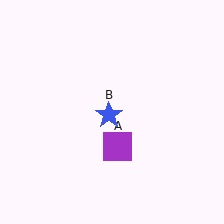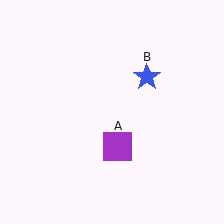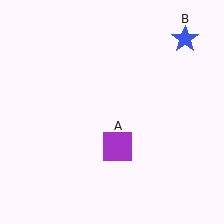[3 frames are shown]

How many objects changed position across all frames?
1 object changed position: blue star (object B).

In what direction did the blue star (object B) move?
The blue star (object B) moved up and to the right.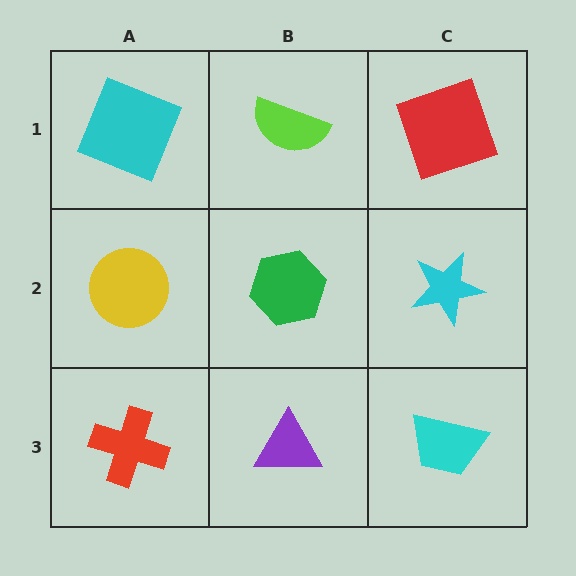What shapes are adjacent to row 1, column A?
A yellow circle (row 2, column A), a lime semicircle (row 1, column B).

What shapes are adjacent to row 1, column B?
A green hexagon (row 2, column B), a cyan square (row 1, column A), a red square (row 1, column C).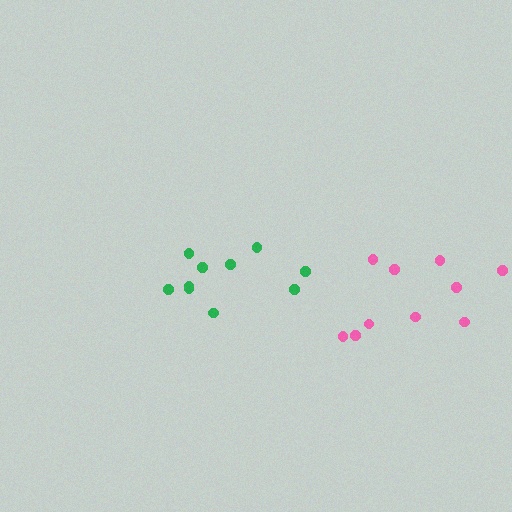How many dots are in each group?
Group 1: 10 dots, Group 2: 10 dots (20 total).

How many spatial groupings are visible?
There are 2 spatial groupings.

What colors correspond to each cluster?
The clusters are colored: green, pink.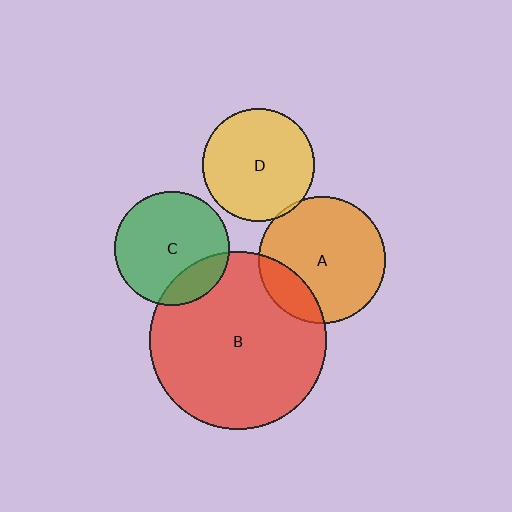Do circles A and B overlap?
Yes.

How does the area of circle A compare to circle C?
Approximately 1.2 times.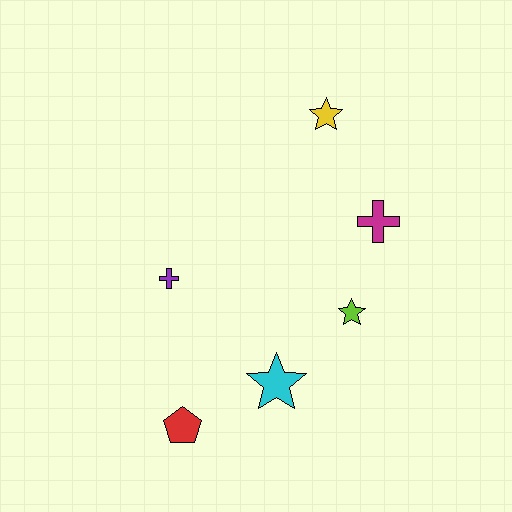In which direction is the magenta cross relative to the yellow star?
The magenta cross is below the yellow star.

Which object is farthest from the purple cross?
The yellow star is farthest from the purple cross.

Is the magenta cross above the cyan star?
Yes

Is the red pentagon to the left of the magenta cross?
Yes